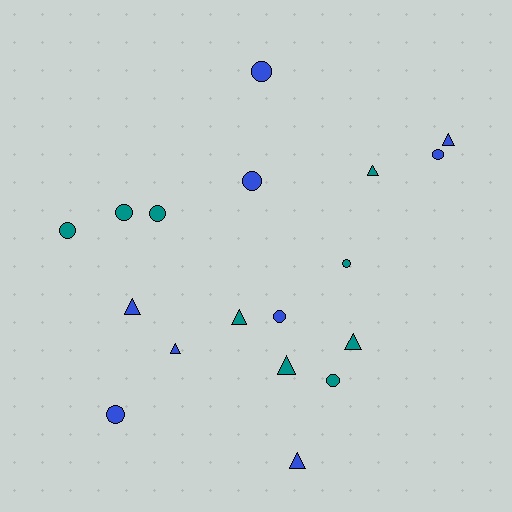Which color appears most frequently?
Teal, with 9 objects.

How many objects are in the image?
There are 18 objects.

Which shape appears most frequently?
Circle, with 10 objects.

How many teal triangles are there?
There are 4 teal triangles.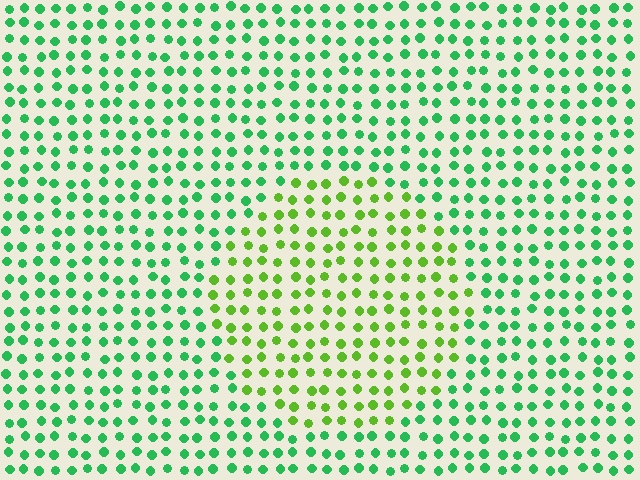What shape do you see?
I see a circle.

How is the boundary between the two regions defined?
The boundary is defined purely by a slight shift in hue (about 40 degrees). Spacing, size, and orientation are identical on both sides.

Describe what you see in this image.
The image is filled with small green elements in a uniform arrangement. A circle-shaped region is visible where the elements are tinted to a slightly different hue, forming a subtle color boundary.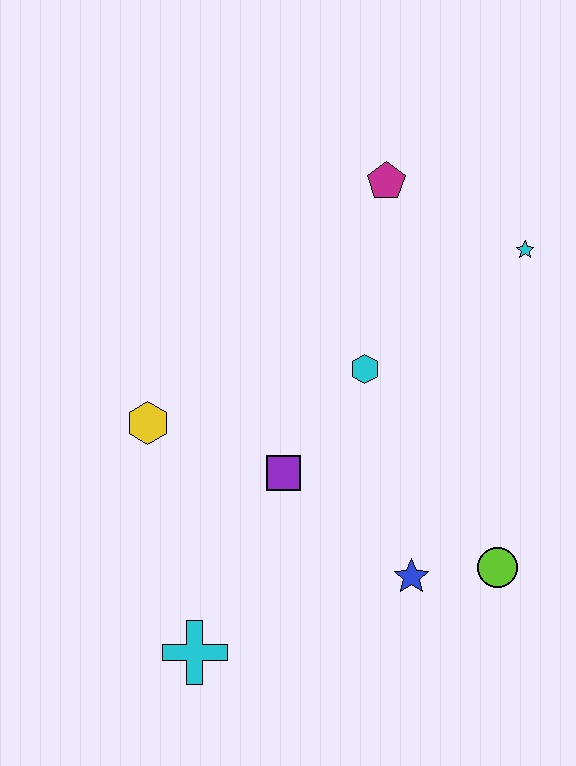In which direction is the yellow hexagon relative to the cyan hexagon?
The yellow hexagon is to the left of the cyan hexagon.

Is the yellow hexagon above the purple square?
Yes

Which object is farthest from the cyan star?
The cyan cross is farthest from the cyan star.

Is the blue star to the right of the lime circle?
No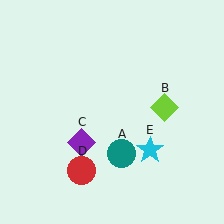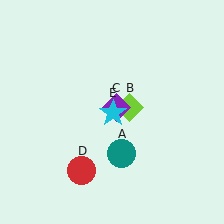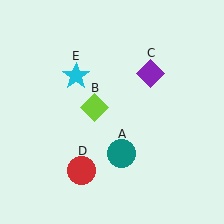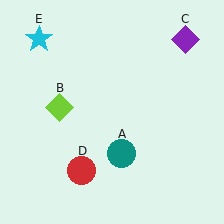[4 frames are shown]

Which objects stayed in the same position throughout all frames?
Teal circle (object A) and red circle (object D) remained stationary.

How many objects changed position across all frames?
3 objects changed position: lime diamond (object B), purple diamond (object C), cyan star (object E).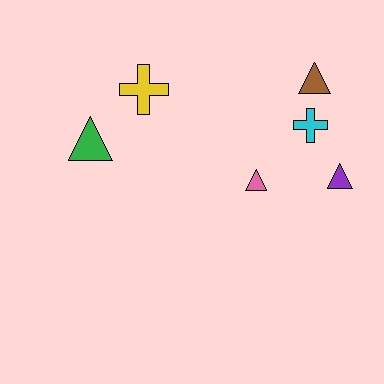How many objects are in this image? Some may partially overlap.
There are 6 objects.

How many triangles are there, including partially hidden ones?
There are 4 triangles.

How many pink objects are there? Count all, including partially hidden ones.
There is 1 pink object.